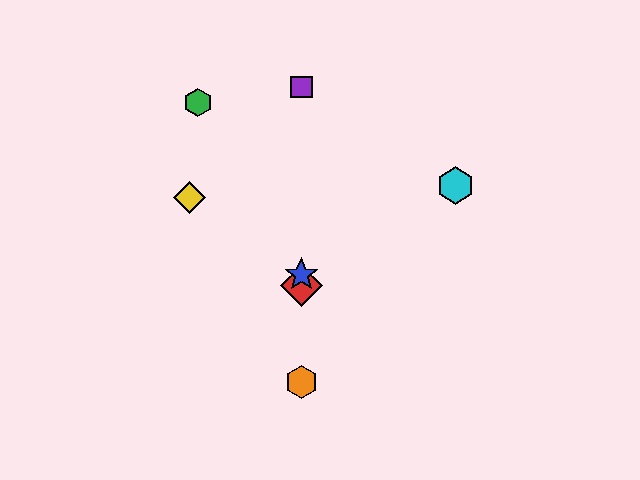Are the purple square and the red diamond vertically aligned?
Yes, both are at x≈301.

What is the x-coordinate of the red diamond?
The red diamond is at x≈301.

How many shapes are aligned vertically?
4 shapes (the red diamond, the blue star, the purple square, the orange hexagon) are aligned vertically.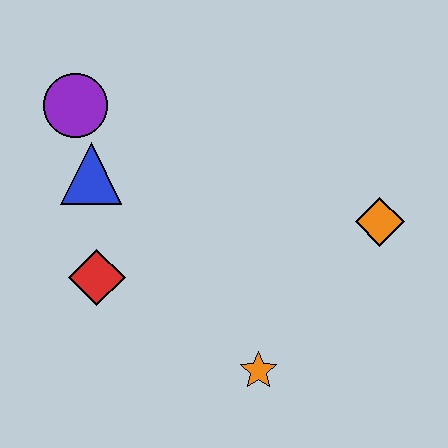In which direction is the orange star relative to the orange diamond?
The orange star is below the orange diamond.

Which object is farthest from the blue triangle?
The orange diamond is farthest from the blue triangle.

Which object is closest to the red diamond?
The blue triangle is closest to the red diamond.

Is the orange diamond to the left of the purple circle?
No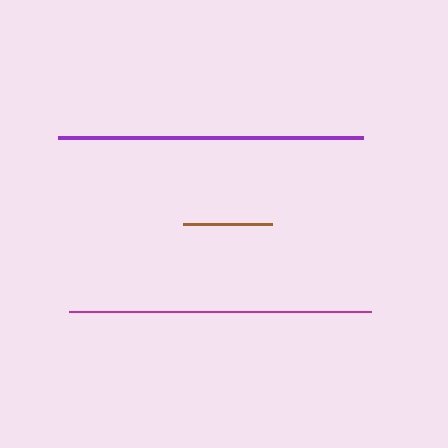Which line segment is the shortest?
The brown line is the shortest at approximately 89 pixels.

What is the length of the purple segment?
The purple segment is approximately 305 pixels long.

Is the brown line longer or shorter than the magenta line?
The magenta line is longer than the brown line.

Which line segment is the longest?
The purple line is the longest at approximately 305 pixels.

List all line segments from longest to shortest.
From longest to shortest: purple, magenta, brown.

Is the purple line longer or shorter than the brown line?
The purple line is longer than the brown line.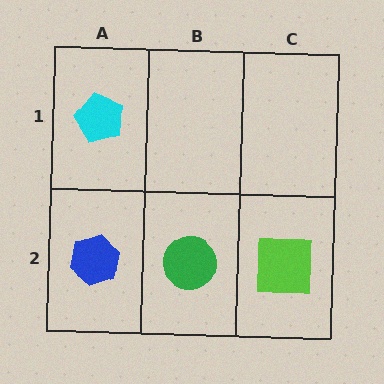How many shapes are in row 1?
1 shape.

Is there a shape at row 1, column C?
No, that cell is empty.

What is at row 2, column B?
A green circle.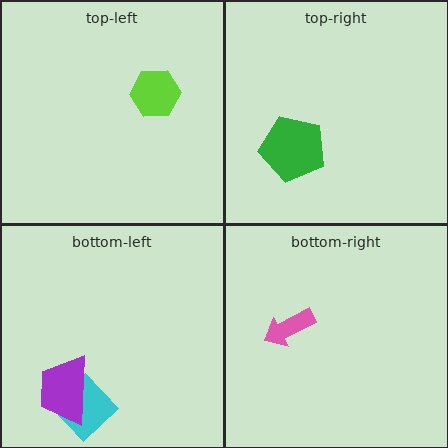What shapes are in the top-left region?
The lime hexagon.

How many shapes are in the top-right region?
1.